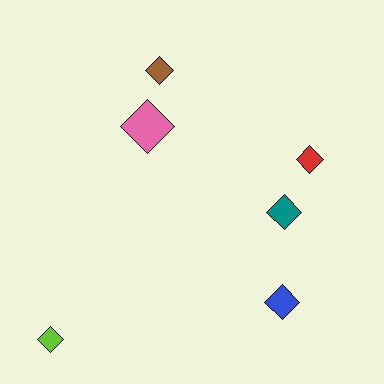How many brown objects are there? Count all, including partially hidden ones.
There is 1 brown object.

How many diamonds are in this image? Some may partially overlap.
There are 6 diamonds.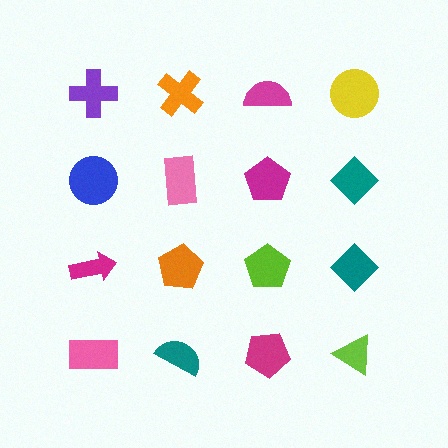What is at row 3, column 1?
A magenta arrow.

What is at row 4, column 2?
A teal semicircle.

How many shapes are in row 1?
4 shapes.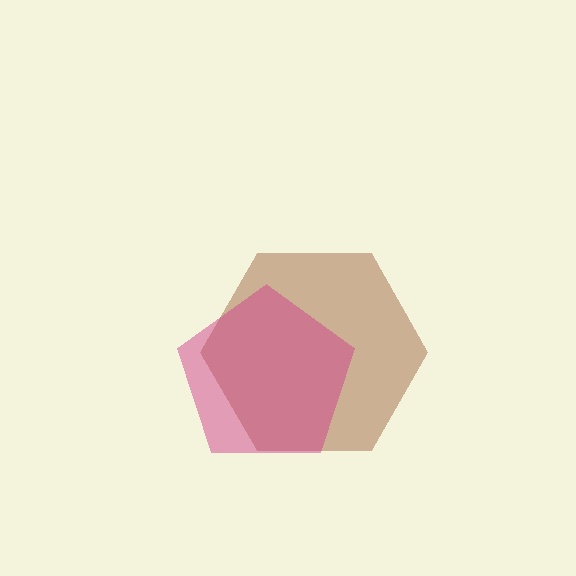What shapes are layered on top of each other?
The layered shapes are: a brown hexagon, a magenta pentagon.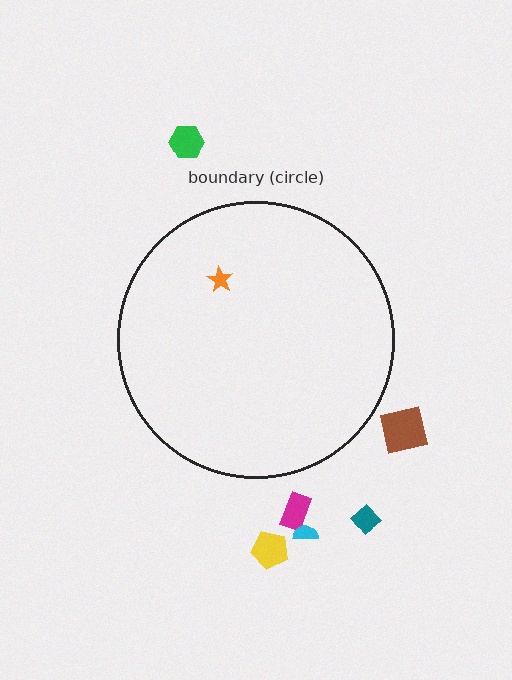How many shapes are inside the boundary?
1 inside, 6 outside.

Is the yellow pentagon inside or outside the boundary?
Outside.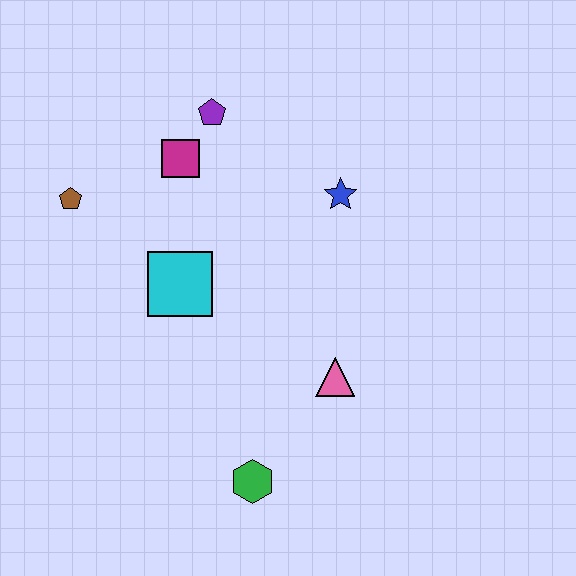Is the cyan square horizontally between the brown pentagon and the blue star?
Yes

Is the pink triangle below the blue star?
Yes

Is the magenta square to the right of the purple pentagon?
No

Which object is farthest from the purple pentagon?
The green hexagon is farthest from the purple pentagon.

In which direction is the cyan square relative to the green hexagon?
The cyan square is above the green hexagon.